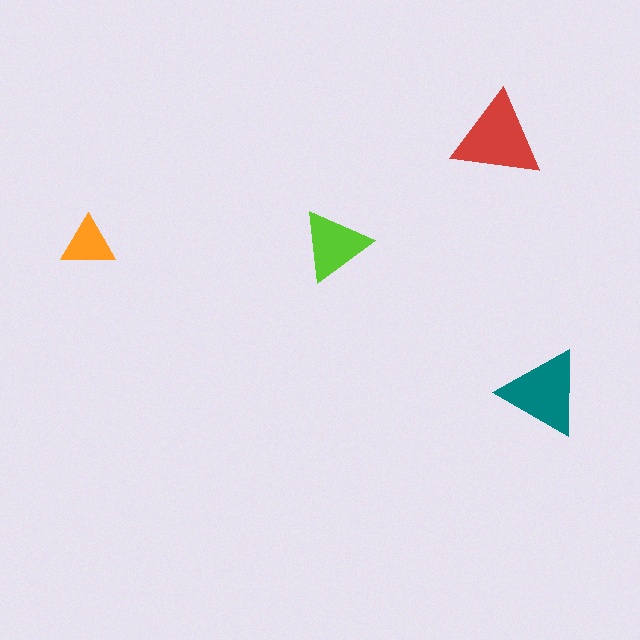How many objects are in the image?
There are 4 objects in the image.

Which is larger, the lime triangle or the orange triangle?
The lime one.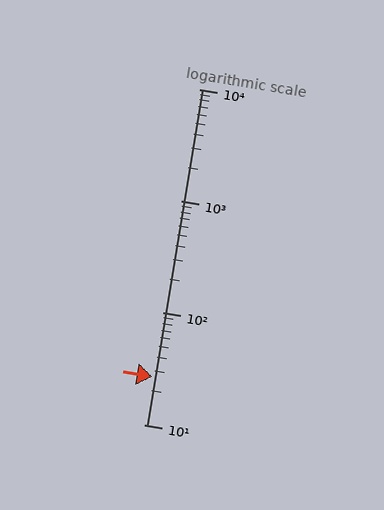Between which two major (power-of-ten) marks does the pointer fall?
The pointer is between 10 and 100.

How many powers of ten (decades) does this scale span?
The scale spans 3 decades, from 10 to 10000.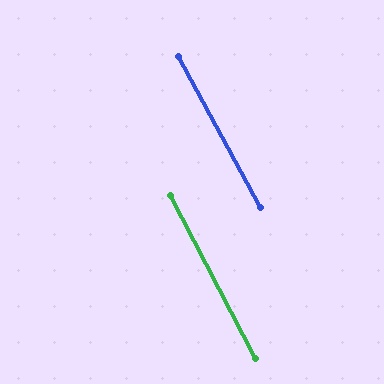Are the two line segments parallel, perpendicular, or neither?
Parallel — their directions differ by only 1.1°.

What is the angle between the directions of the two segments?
Approximately 1 degree.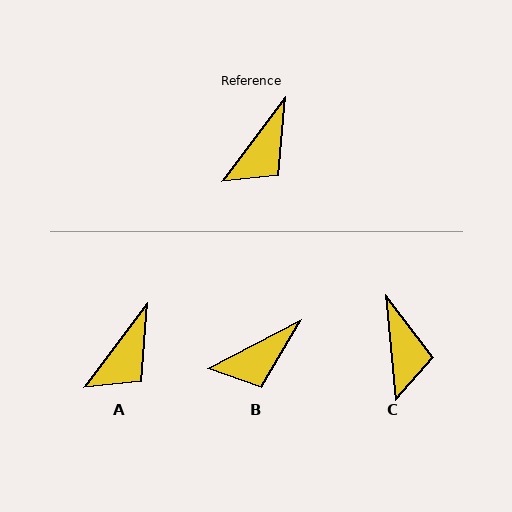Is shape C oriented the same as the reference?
No, it is off by about 42 degrees.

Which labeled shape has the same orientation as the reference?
A.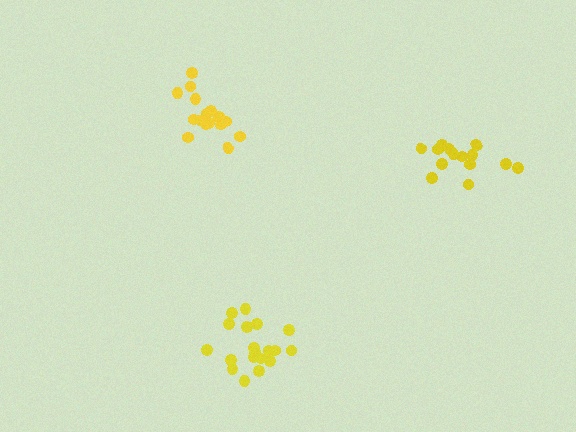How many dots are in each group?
Group 1: 16 dots, Group 2: 14 dots, Group 3: 20 dots (50 total).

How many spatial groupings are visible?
There are 3 spatial groupings.